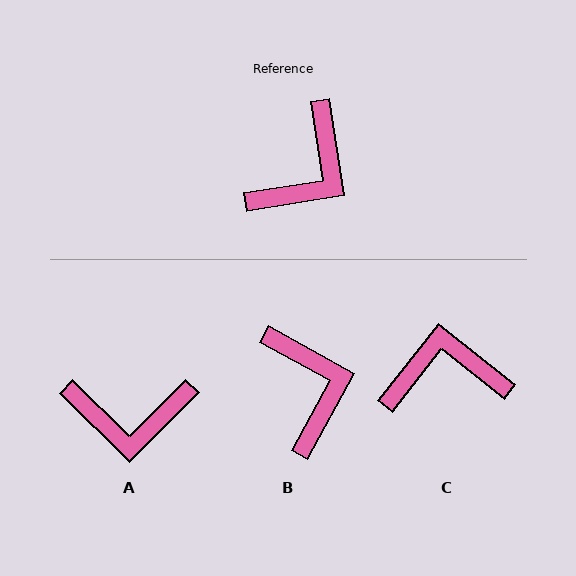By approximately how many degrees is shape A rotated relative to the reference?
Approximately 54 degrees clockwise.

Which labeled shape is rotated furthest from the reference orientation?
C, about 133 degrees away.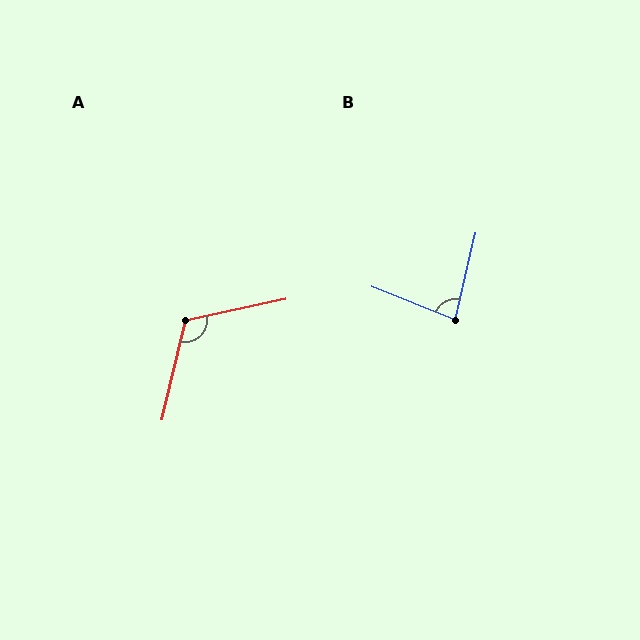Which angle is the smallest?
B, at approximately 81 degrees.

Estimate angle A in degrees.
Approximately 115 degrees.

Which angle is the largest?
A, at approximately 115 degrees.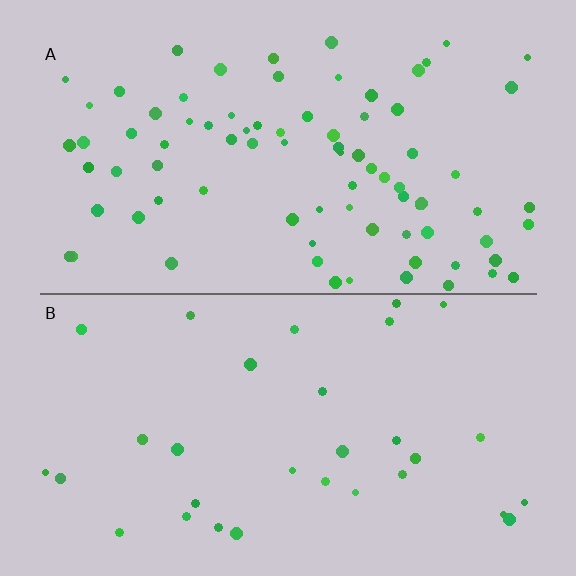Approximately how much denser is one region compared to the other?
Approximately 2.6× — region A over region B.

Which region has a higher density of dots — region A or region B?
A (the top).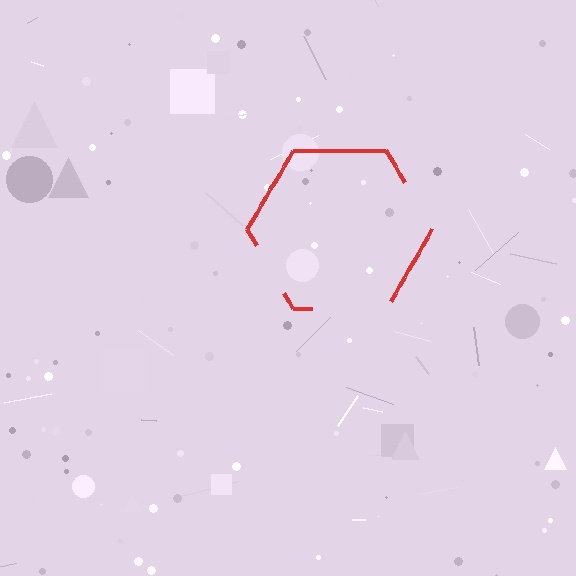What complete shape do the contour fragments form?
The contour fragments form a hexagon.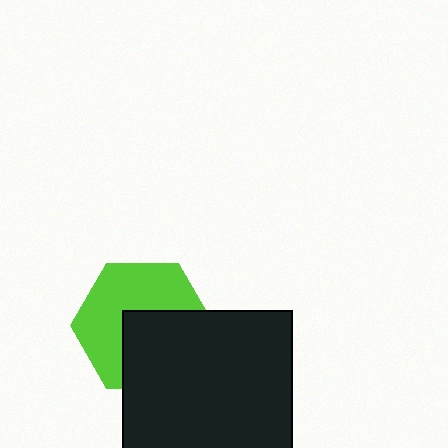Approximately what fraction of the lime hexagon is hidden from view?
Roughly 46% of the lime hexagon is hidden behind the black square.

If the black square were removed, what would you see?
You would see the complete lime hexagon.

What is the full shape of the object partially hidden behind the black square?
The partially hidden object is a lime hexagon.